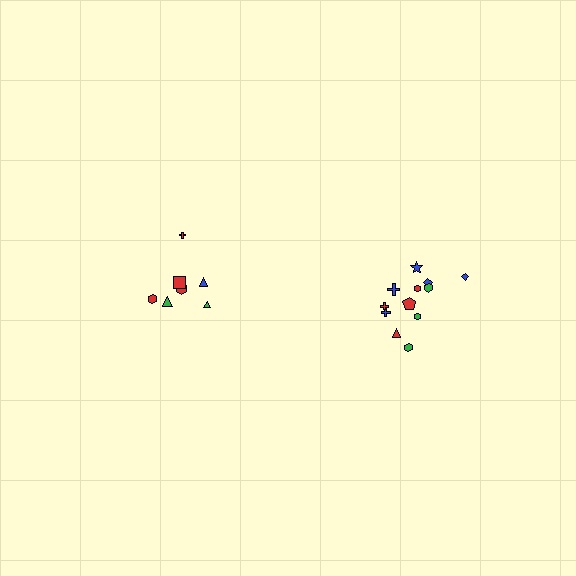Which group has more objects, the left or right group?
The right group.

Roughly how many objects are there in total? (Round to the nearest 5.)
Roughly 20 objects in total.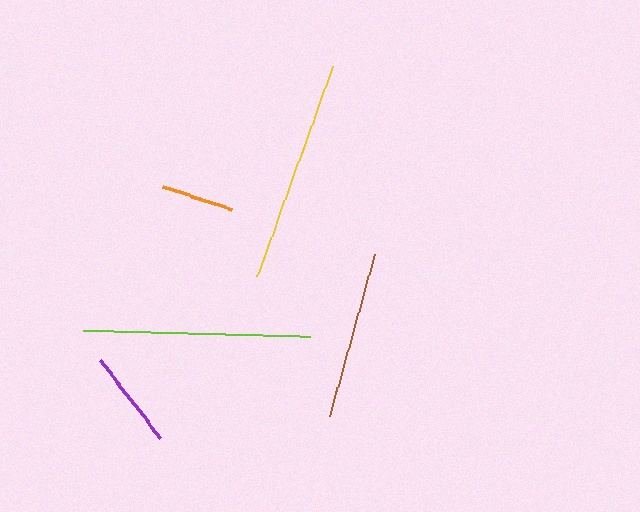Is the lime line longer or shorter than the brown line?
The lime line is longer than the brown line.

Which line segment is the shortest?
The orange line is the shortest at approximately 73 pixels.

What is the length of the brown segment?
The brown segment is approximately 168 pixels long.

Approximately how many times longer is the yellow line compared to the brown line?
The yellow line is approximately 1.3 times the length of the brown line.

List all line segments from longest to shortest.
From longest to shortest: lime, yellow, brown, purple, orange.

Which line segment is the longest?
The lime line is the longest at approximately 227 pixels.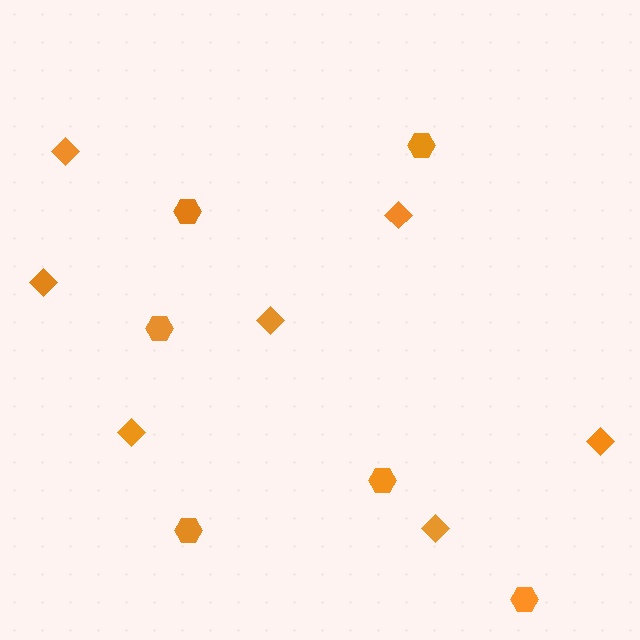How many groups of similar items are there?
There are 2 groups: one group of diamonds (7) and one group of hexagons (6).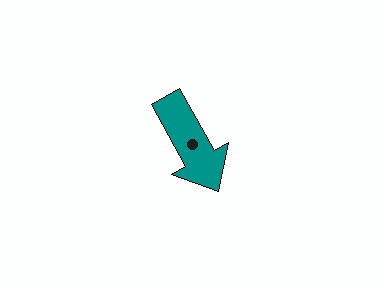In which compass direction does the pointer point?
Southeast.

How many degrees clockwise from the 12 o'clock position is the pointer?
Approximately 151 degrees.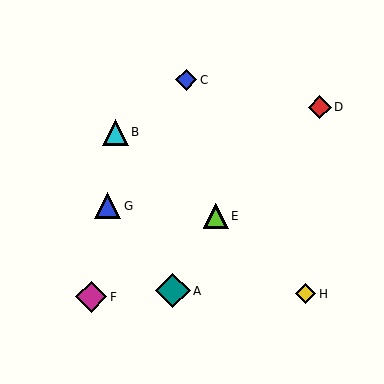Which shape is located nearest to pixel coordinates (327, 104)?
The red diamond (labeled D) at (320, 107) is nearest to that location.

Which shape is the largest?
The teal diamond (labeled A) is the largest.